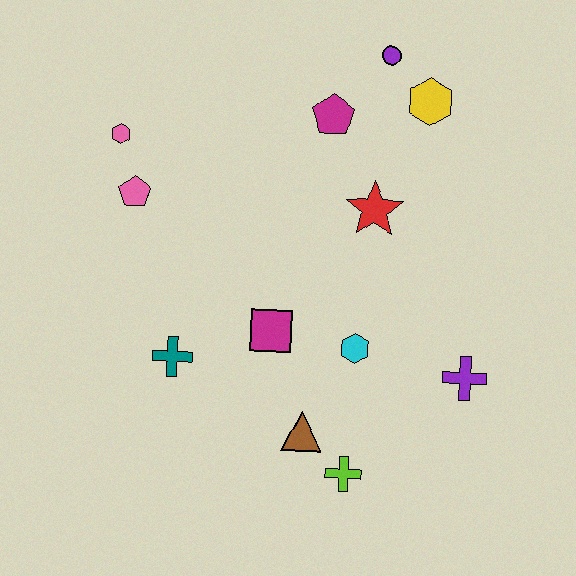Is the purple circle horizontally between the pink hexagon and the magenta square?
No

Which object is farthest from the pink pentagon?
The purple cross is farthest from the pink pentagon.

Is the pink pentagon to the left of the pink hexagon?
No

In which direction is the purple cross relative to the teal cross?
The purple cross is to the right of the teal cross.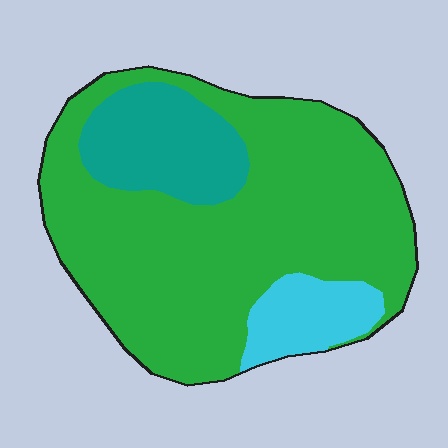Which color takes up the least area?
Cyan, at roughly 10%.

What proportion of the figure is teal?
Teal covers about 15% of the figure.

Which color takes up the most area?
Green, at roughly 75%.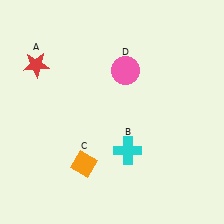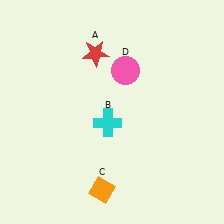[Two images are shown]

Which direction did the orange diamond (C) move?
The orange diamond (C) moved down.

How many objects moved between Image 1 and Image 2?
3 objects moved between the two images.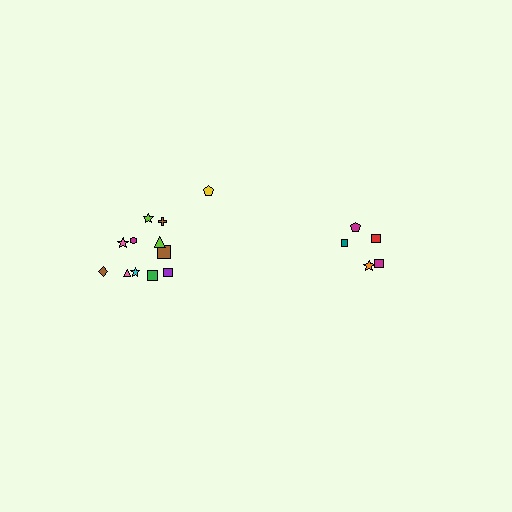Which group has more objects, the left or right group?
The left group.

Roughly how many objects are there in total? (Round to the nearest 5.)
Roughly 15 objects in total.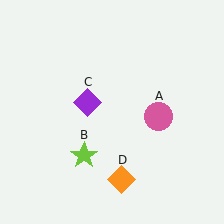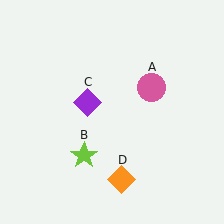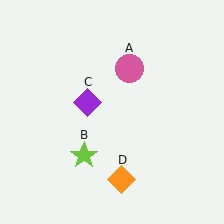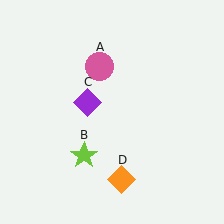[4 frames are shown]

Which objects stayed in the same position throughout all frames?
Lime star (object B) and purple diamond (object C) and orange diamond (object D) remained stationary.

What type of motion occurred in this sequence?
The pink circle (object A) rotated counterclockwise around the center of the scene.